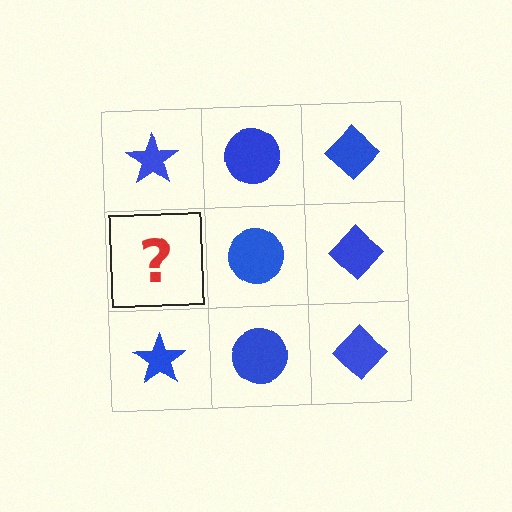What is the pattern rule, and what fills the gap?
The rule is that each column has a consistent shape. The gap should be filled with a blue star.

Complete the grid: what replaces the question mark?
The question mark should be replaced with a blue star.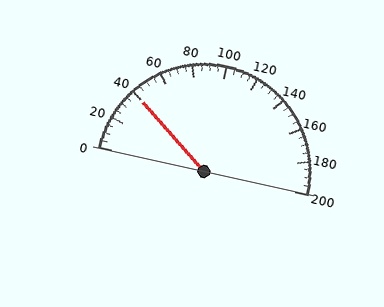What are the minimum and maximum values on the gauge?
The gauge ranges from 0 to 200.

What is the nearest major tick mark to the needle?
The nearest major tick mark is 40.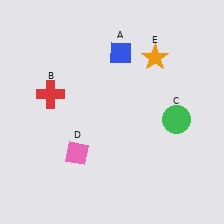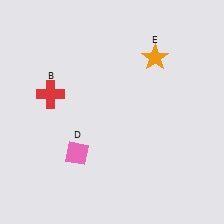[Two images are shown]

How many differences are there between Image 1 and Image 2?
There are 2 differences between the two images.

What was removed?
The blue diamond (A), the green circle (C) were removed in Image 2.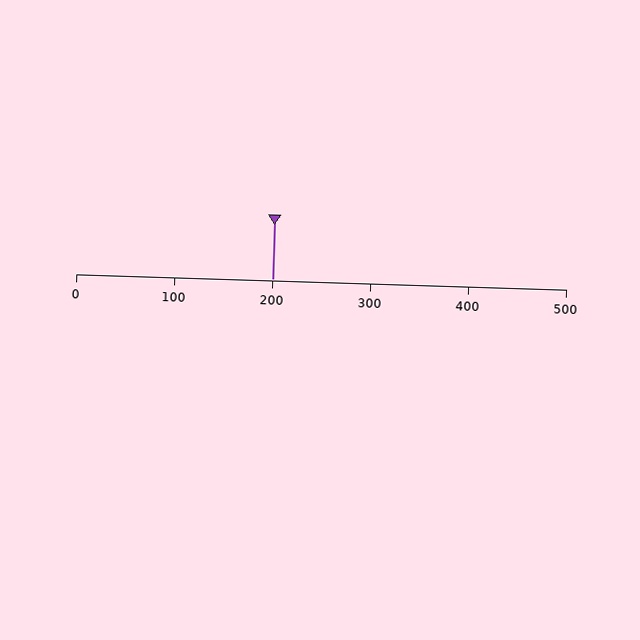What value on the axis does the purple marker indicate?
The marker indicates approximately 200.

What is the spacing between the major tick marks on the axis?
The major ticks are spaced 100 apart.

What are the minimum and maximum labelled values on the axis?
The axis runs from 0 to 500.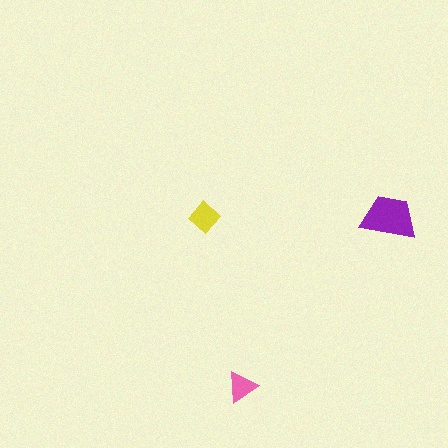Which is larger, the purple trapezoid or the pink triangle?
The purple trapezoid.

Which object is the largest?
The purple trapezoid.